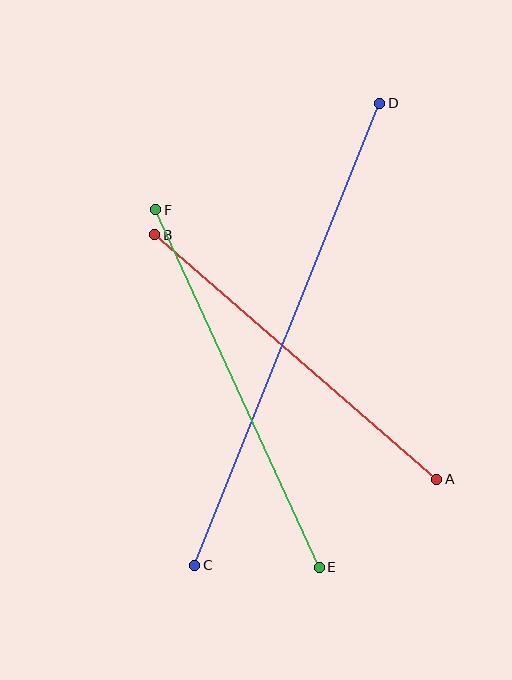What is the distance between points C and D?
The distance is approximately 498 pixels.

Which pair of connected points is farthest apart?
Points C and D are farthest apart.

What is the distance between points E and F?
The distance is approximately 393 pixels.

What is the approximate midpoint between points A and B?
The midpoint is at approximately (296, 357) pixels.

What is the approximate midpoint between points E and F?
The midpoint is at approximately (238, 389) pixels.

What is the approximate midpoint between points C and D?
The midpoint is at approximately (287, 334) pixels.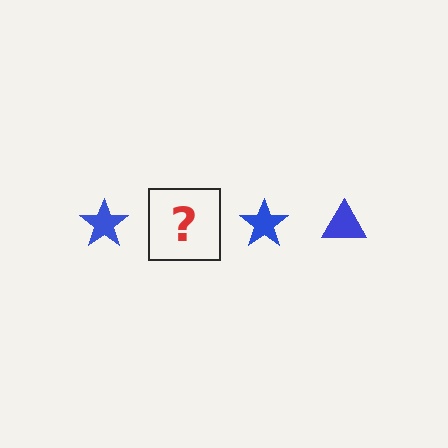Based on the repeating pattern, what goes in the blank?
The blank should be a blue triangle.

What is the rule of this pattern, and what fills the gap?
The rule is that the pattern cycles through star, triangle shapes in blue. The gap should be filled with a blue triangle.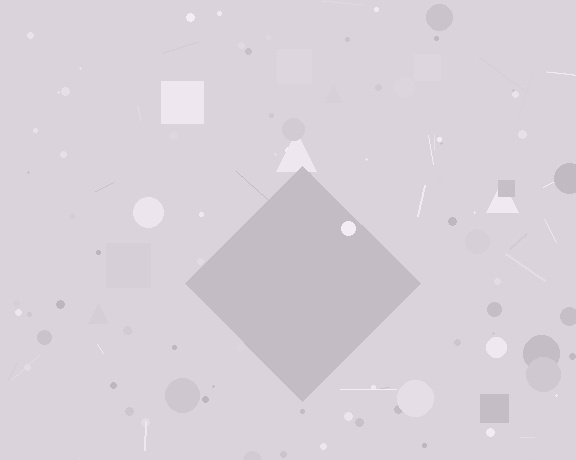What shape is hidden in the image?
A diamond is hidden in the image.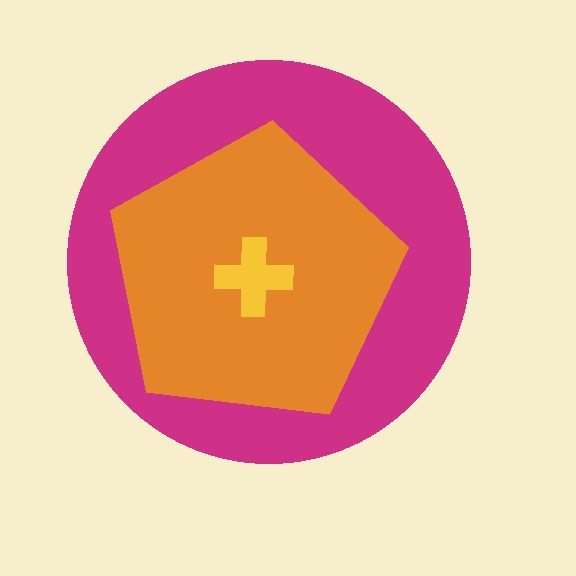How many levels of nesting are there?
3.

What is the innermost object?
The yellow cross.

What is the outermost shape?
The magenta circle.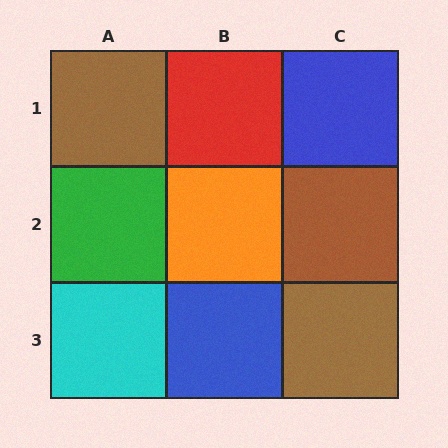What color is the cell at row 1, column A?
Brown.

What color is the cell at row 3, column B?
Blue.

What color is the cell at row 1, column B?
Red.